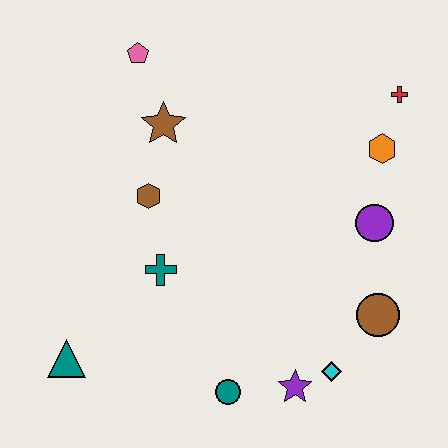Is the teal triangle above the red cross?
No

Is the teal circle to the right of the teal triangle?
Yes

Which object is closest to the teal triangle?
The teal cross is closest to the teal triangle.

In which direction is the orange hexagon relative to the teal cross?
The orange hexagon is to the right of the teal cross.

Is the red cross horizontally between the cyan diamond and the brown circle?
No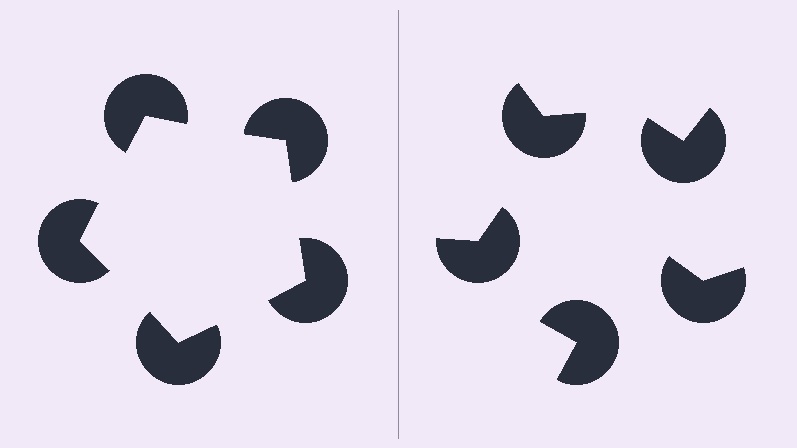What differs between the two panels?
The pac-man discs are positioned identically on both sides; only the wedge orientations differ. On the left they align to a pentagon; on the right they are misaligned.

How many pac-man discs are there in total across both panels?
10 — 5 on each side.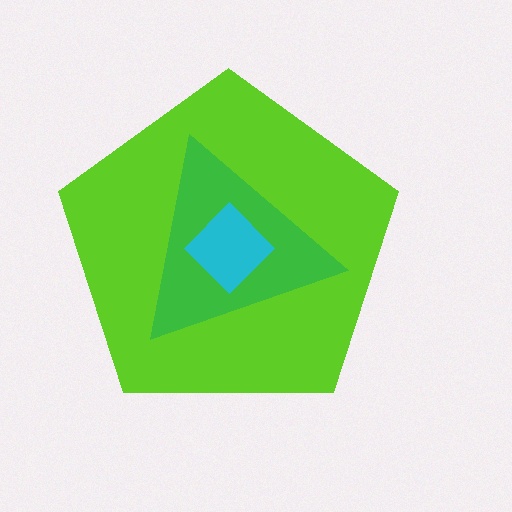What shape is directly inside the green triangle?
The cyan diamond.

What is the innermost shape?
The cyan diamond.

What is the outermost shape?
The lime pentagon.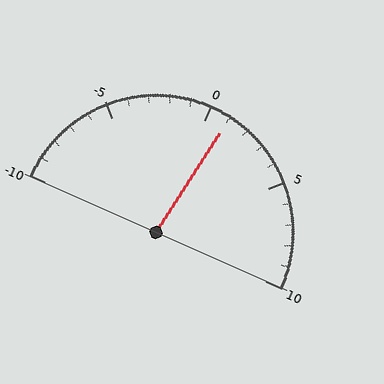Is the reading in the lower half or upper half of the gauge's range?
The reading is in the upper half of the range (-10 to 10).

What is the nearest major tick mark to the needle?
The nearest major tick mark is 0.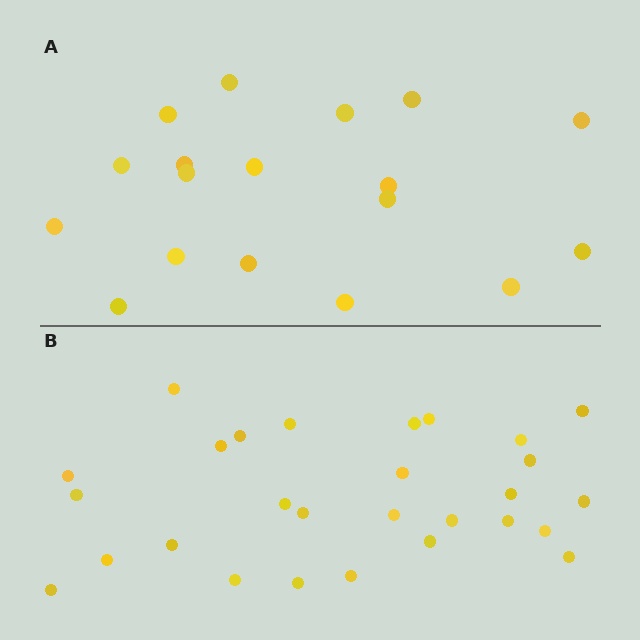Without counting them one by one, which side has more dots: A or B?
Region B (the bottom region) has more dots.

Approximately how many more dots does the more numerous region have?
Region B has roughly 10 or so more dots than region A.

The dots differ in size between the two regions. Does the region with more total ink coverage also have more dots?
No. Region A has more total ink coverage because its dots are larger, but region B actually contains more individual dots. Total area can be misleading — the number of items is what matters here.